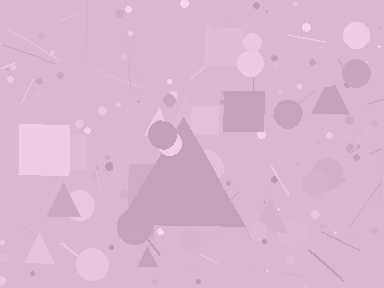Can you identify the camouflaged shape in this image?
The camouflaged shape is a triangle.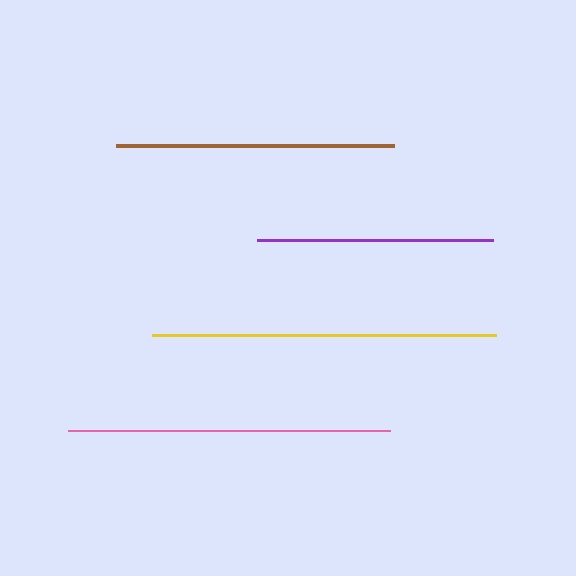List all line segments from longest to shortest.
From longest to shortest: yellow, pink, brown, purple.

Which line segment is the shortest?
The purple line is the shortest at approximately 236 pixels.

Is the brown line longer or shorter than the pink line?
The pink line is longer than the brown line.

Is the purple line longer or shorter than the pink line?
The pink line is longer than the purple line.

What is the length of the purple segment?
The purple segment is approximately 236 pixels long.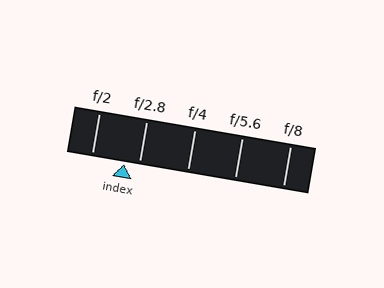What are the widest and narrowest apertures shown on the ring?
The widest aperture shown is f/2 and the narrowest is f/8.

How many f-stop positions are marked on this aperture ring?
There are 5 f-stop positions marked.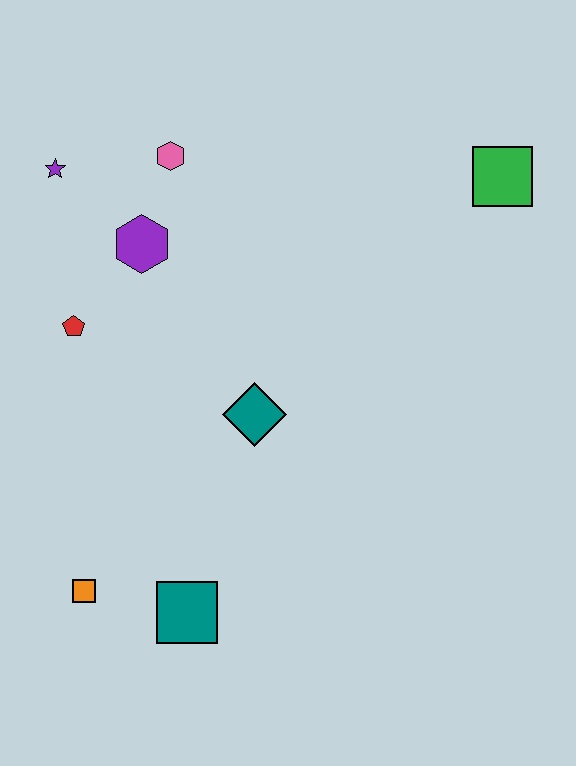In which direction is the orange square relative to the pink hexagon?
The orange square is below the pink hexagon.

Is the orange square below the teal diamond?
Yes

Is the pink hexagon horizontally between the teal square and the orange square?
Yes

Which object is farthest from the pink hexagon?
The teal square is farthest from the pink hexagon.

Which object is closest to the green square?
The pink hexagon is closest to the green square.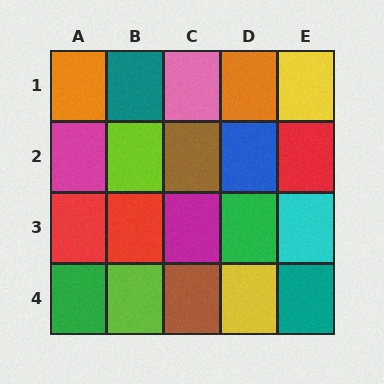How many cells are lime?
2 cells are lime.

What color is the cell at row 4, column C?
Brown.